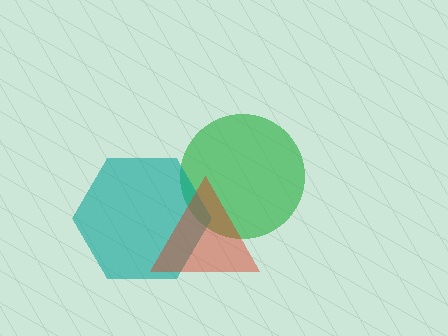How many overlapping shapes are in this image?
There are 3 overlapping shapes in the image.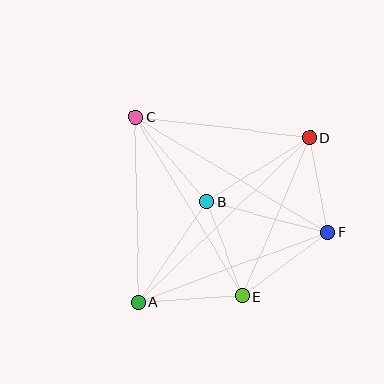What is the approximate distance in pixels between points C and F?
The distance between C and F is approximately 224 pixels.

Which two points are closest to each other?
Points D and F are closest to each other.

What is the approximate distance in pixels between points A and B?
The distance between A and B is approximately 121 pixels.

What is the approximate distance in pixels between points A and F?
The distance between A and F is approximately 202 pixels.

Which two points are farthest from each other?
Points A and D are farthest from each other.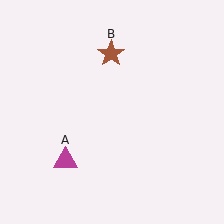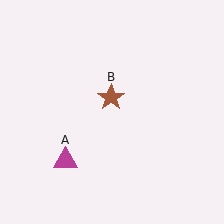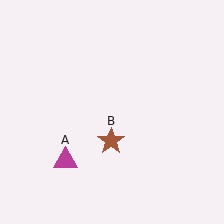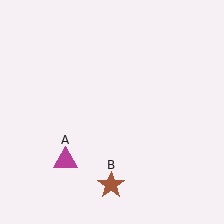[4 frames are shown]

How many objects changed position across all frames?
1 object changed position: brown star (object B).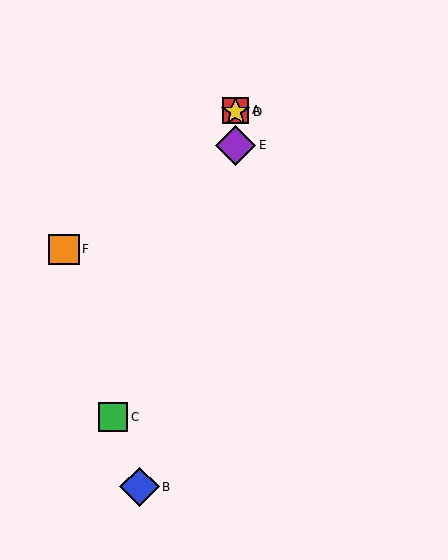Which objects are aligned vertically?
Objects A, D, E are aligned vertically.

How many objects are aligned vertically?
3 objects (A, D, E) are aligned vertically.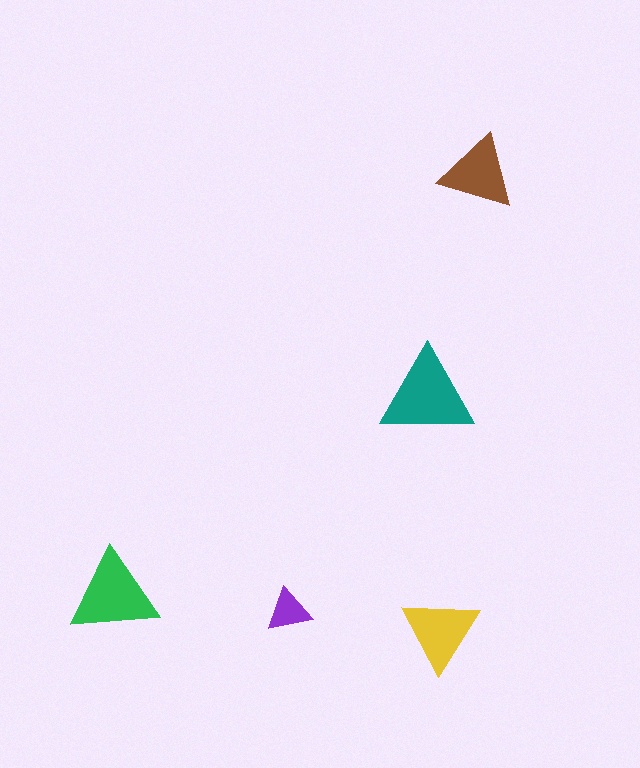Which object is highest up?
The brown triangle is topmost.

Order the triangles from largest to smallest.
the teal one, the green one, the yellow one, the brown one, the purple one.